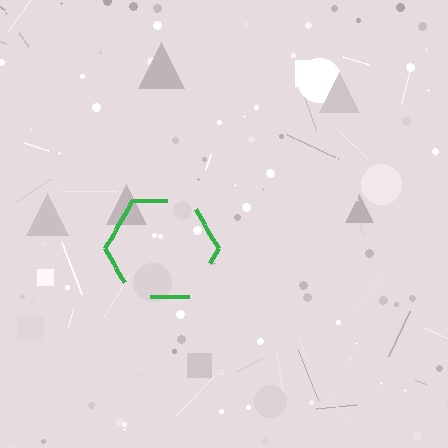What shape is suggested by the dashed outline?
The dashed outline suggests a hexagon.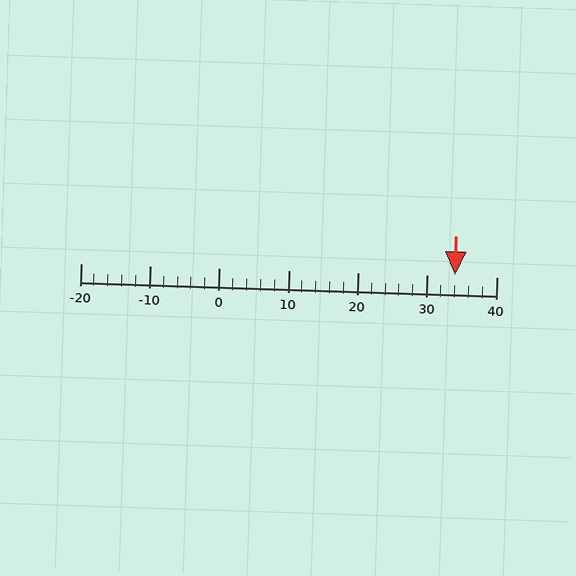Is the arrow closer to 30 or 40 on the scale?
The arrow is closer to 30.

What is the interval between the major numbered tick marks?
The major tick marks are spaced 10 units apart.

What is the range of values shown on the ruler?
The ruler shows values from -20 to 40.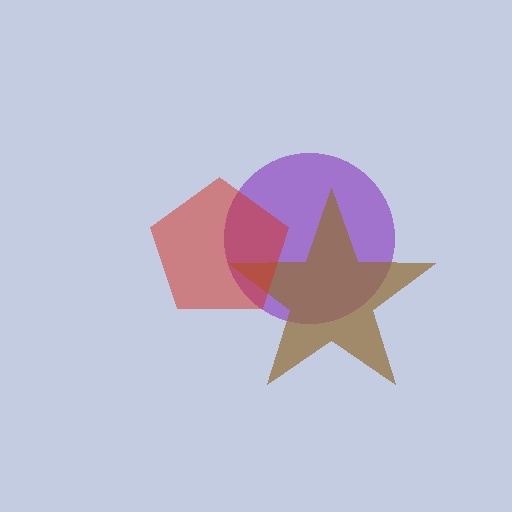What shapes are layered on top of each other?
The layered shapes are: a purple circle, a brown star, a red pentagon.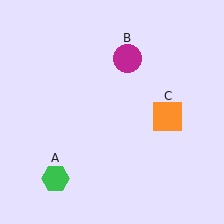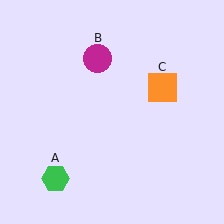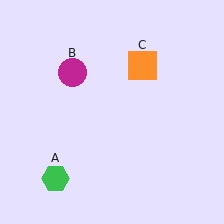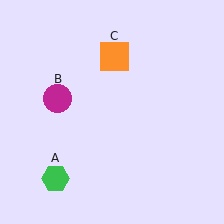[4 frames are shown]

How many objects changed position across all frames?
2 objects changed position: magenta circle (object B), orange square (object C).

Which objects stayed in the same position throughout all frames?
Green hexagon (object A) remained stationary.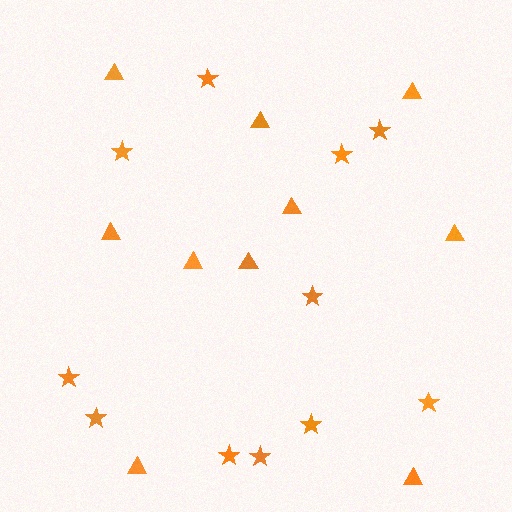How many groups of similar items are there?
There are 2 groups: one group of triangles (10) and one group of stars (11).